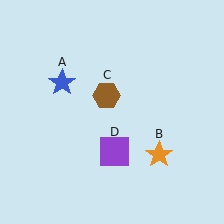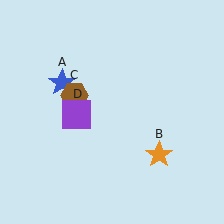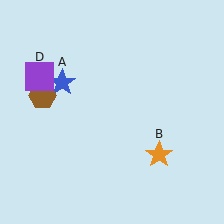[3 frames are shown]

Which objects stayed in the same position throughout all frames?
Blue star (object A) and orange star (object B) remained stationary.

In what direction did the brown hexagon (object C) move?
The brown hexagon (object C) moved left.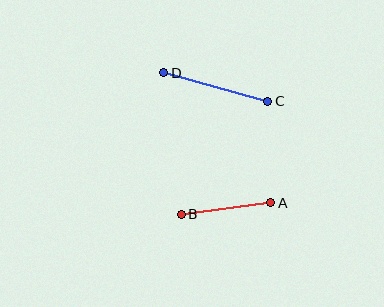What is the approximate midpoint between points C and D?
The midpoint is at approximately (216, 87) pixels.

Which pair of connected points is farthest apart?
Points C and D are farthest apart.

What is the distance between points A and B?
The distance is approximately 90 pixels.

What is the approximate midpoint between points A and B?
The midpoint is at approximately (226, 209) pixels.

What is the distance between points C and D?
The distance is approximately 108 pixels.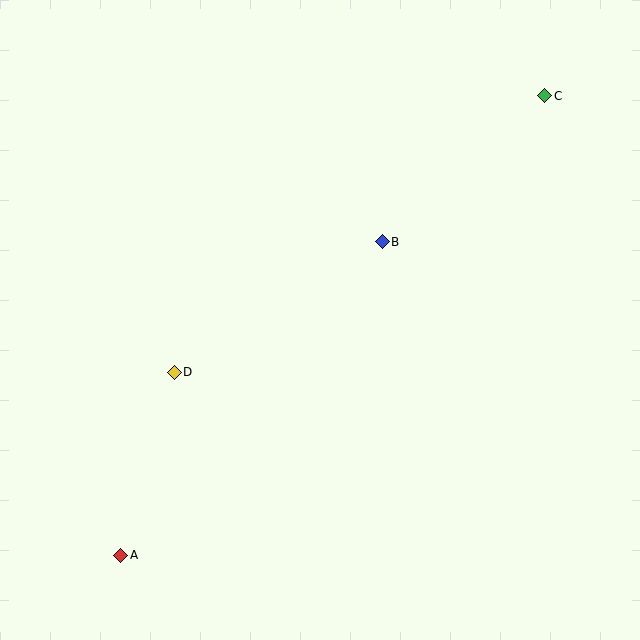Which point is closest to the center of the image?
Point B at (382, 242) is closest to the center.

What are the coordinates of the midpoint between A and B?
The midpoint between A and B is at (252, 399).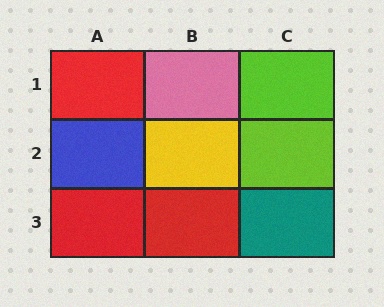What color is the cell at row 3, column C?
Teal.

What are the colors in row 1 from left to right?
Red, pink, lime.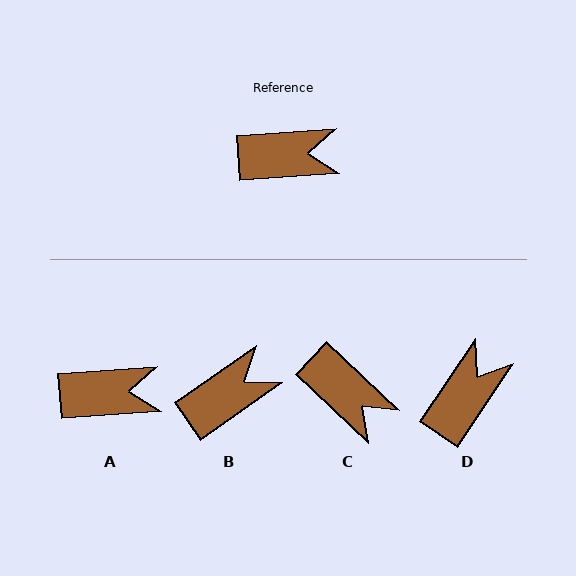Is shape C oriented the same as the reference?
No, it is off by about 48 degrees.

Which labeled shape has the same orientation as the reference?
A.